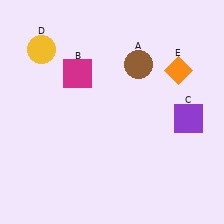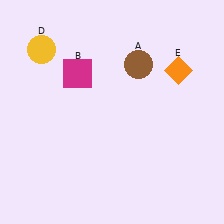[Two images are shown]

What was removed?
The purple square (C) was removed in Image 2.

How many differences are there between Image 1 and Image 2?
There is 1 difference between the two images.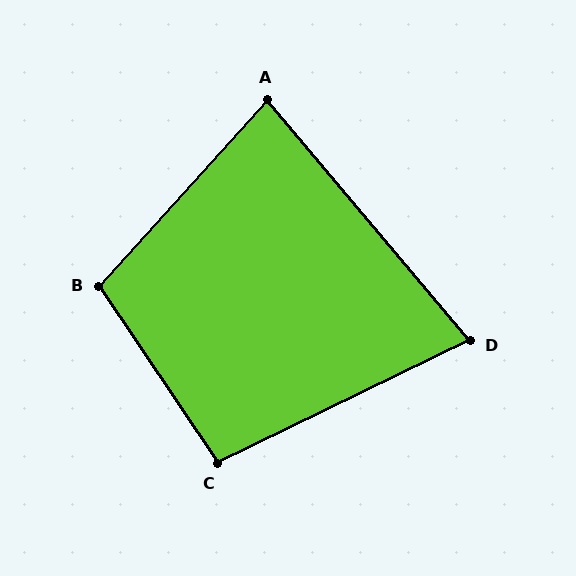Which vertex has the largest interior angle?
B, at approximately 104 degrees.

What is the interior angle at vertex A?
Approximately 82 degrees (acute).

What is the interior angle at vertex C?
Approximately 98 degrees (obtuse).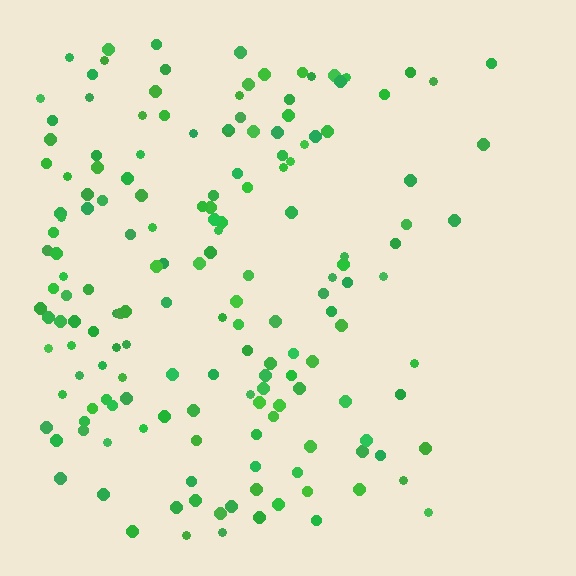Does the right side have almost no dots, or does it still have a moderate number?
Still a moderate number, just noticeably fewer than the left.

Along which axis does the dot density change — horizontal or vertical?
Horizontal.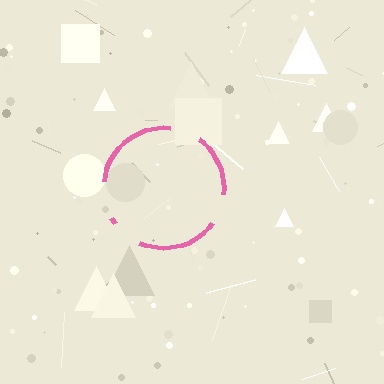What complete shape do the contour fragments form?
The contour fragments form a circle.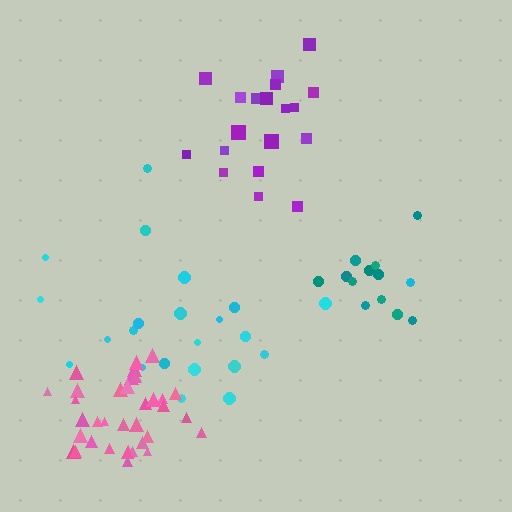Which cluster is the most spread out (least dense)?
Cyan.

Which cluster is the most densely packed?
Pink.